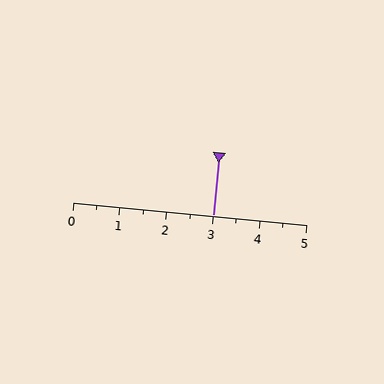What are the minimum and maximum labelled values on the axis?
The axis runs from 0 to 5.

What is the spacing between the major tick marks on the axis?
The major ticks are spaced 1 apart.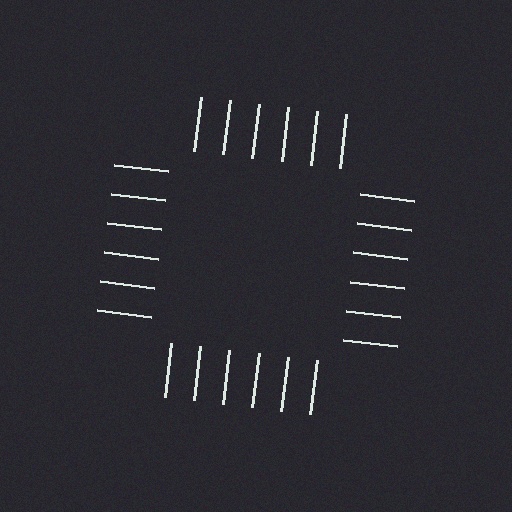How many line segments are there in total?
24 — 6 along each of the 4 edges.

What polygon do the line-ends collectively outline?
An illusory square — the line segments terminate on its edges but no continuous stroke is drawn.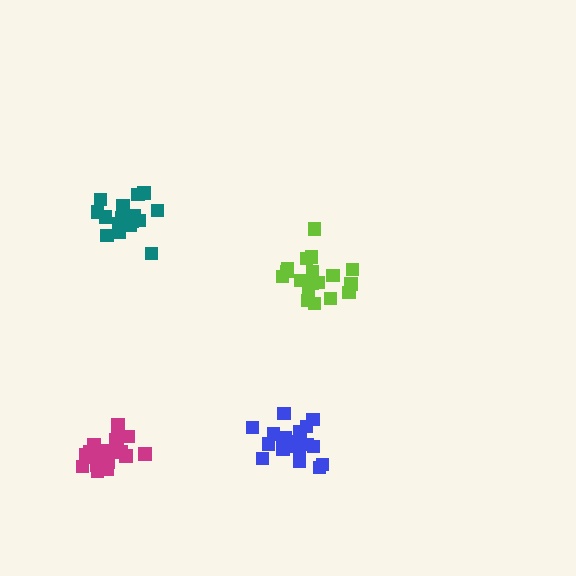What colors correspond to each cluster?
The clusters are colored: lime, teal, magenta, blue.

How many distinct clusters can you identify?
There are 4 distinct clusters.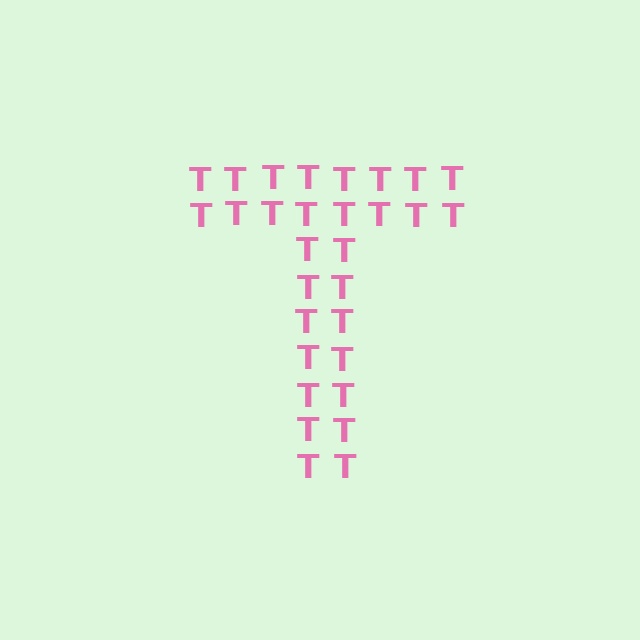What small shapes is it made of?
It is made of small letter T's.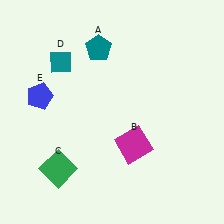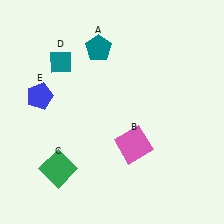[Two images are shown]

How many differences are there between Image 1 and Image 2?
There is 1 difference between the two images.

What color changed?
The square (B) changed from magenta in Image 1 to pink in Image 2.